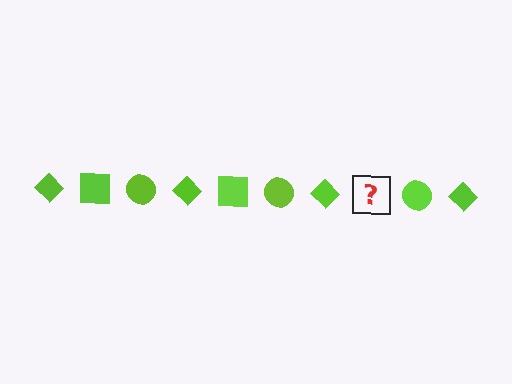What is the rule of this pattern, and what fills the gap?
The rule is that the pattern cycles through diamond, square, circle shapes in lime. The gap should be filled with a lime square.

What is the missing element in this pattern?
The missing element is a lime square.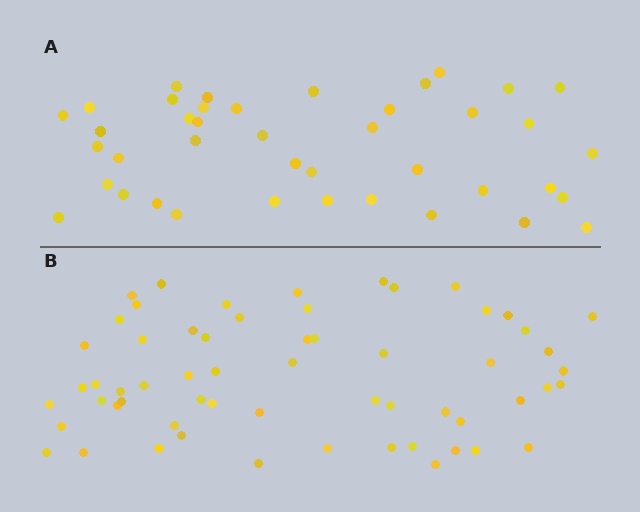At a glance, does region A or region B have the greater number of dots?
Region B (the bottom region) has more dots.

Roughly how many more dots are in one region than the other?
Region B has approximately 20 more dots than region A.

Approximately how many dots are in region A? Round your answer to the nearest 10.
About 40 dots. (The exact count is 41, which rounds to 40.)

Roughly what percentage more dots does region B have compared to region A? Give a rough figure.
About 45% more.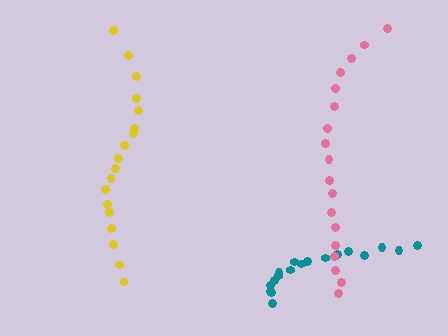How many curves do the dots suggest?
There are 3 distinct paths.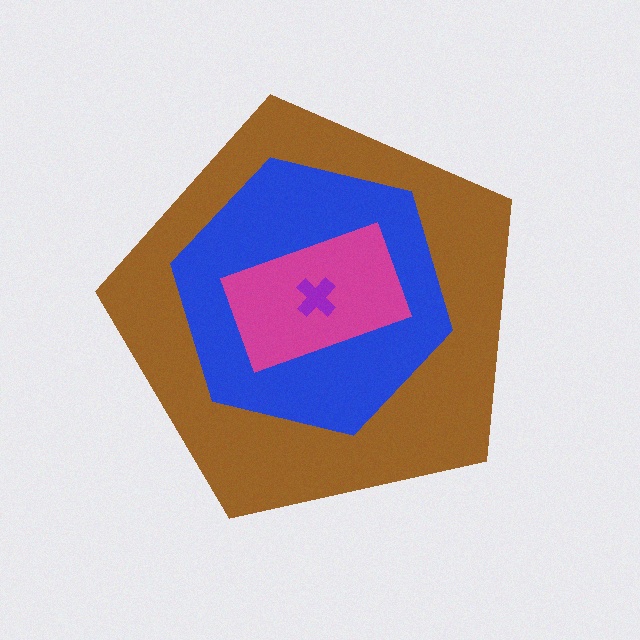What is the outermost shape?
The brown pentagon.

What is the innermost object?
The purple cross.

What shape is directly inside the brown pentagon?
The blue hexagon.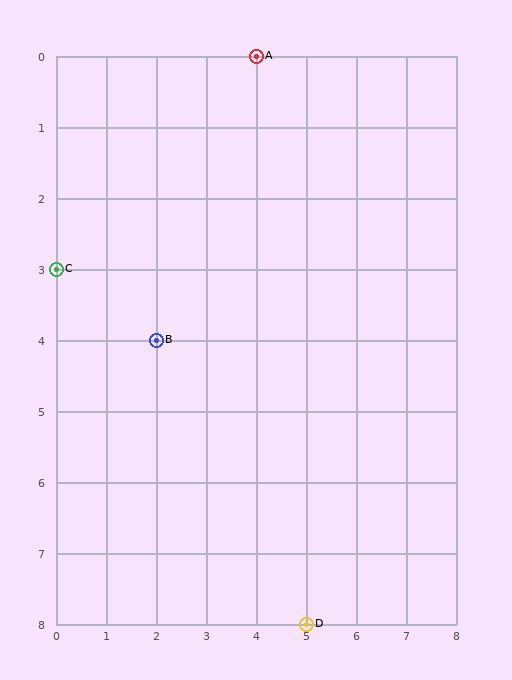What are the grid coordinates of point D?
Point D is at grid coordinates (5, 8).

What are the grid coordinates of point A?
Point A is at grid coordinates (4, 0).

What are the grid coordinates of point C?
Point C is at grid coordinates (0, 3).